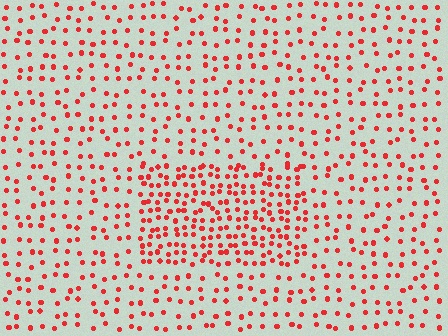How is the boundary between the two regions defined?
The boundary is defined by a change in element density (approximately 2.0x ratio). All elements are the same color, size, and shape.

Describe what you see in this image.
The image contains small red elements arranged at two different densities. A rectangle-shaped region is visible where the elements are more densely packed than the surrounding area.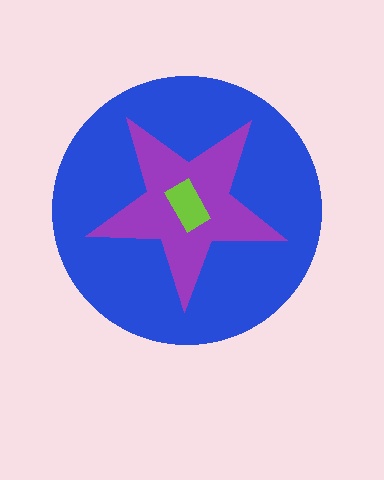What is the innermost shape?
The lime rectangle.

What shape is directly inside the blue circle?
The purple star.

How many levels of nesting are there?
3.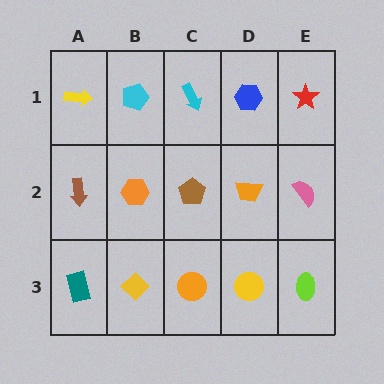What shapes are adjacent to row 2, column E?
A red star (row 1, column E), a lime ellipse (row 3, column E), an orange trapezoid (row 2, column D).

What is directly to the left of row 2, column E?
An orange trapezoid.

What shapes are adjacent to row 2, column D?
A blue hexagon (row 1, column D), a yellow circle (row 3, column D), a brown pentagon (row 2, column C), a pink semicircle (row 2, column E).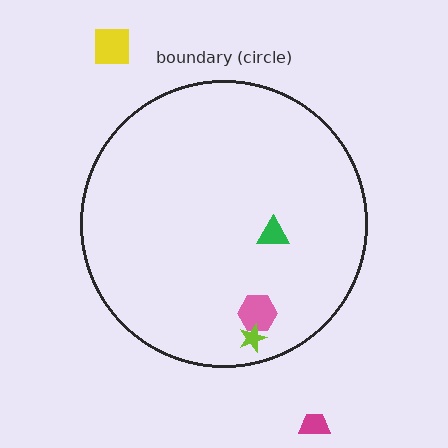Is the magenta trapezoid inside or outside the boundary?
Outside.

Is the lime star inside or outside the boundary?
Inside.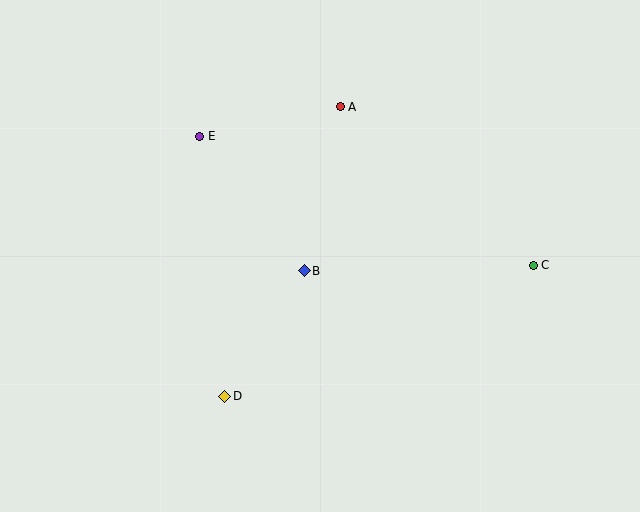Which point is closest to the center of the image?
Point B at (304, 271) is closest to the center.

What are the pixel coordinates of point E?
Point E is at (200, 136).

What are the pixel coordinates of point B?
Point B is at (304, 271).